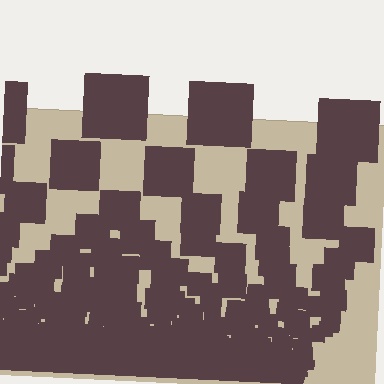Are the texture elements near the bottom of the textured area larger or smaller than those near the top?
Smaller. The gradient is inverted — elements near the bottom are smaller and denser.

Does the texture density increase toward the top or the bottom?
Density increases toward the bottom.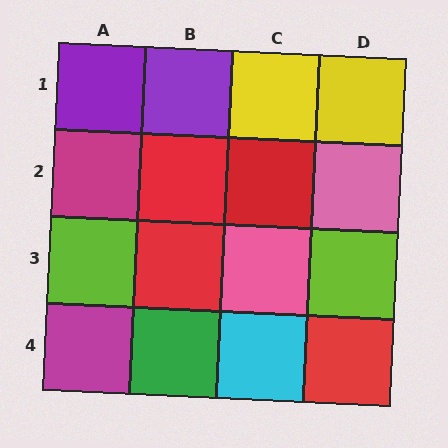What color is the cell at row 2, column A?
Magenta.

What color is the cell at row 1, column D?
Yellow.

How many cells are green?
1 cell is green.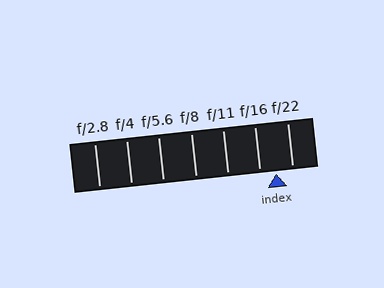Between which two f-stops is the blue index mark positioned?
The index mark is between f/16 and f/22.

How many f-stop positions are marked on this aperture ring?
There are 7 f-stop positions marked.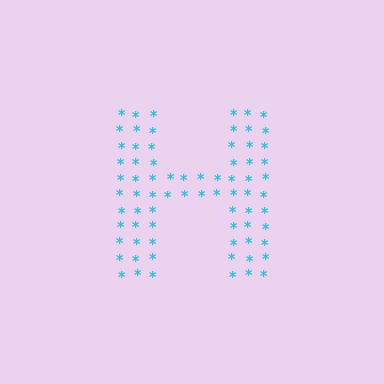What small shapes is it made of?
It is made of small asterisks.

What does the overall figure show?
The overall figure shows the letter H.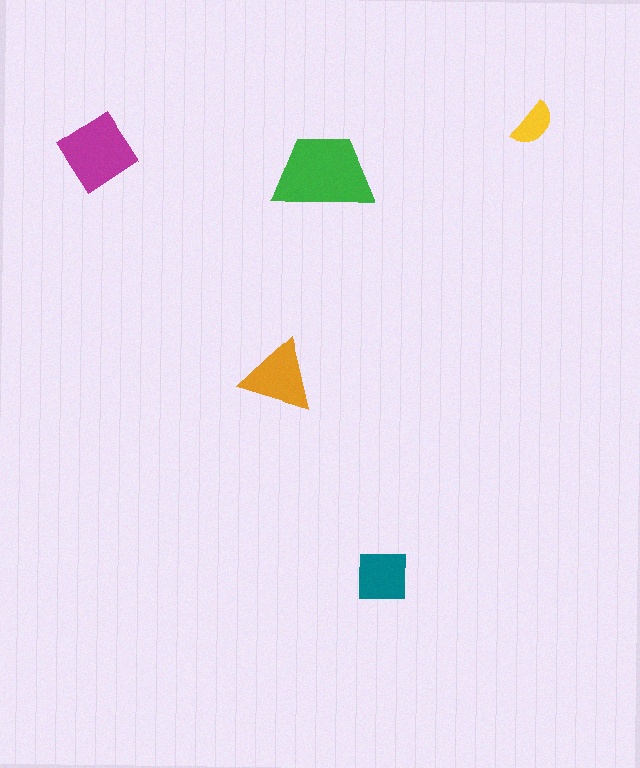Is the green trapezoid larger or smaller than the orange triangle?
Larger.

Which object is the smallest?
The yellow semicircle.